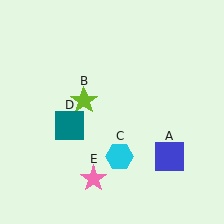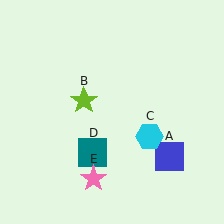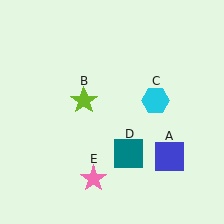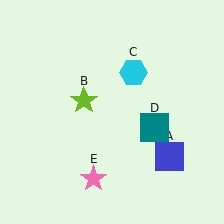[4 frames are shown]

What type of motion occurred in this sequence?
The cyan hexagon (object C), teal square (object D) rotated counterclockwise around the center of the scene.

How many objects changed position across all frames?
2 objects changed position: cyan hexagon (object C), teal square (object D).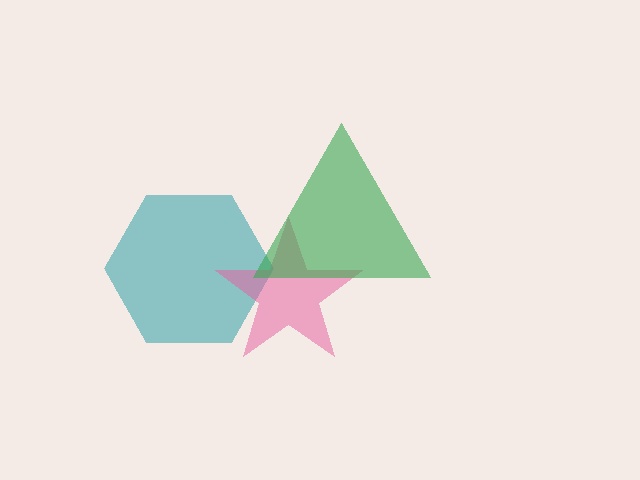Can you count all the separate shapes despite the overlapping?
Yes, there are 3 separate shapes.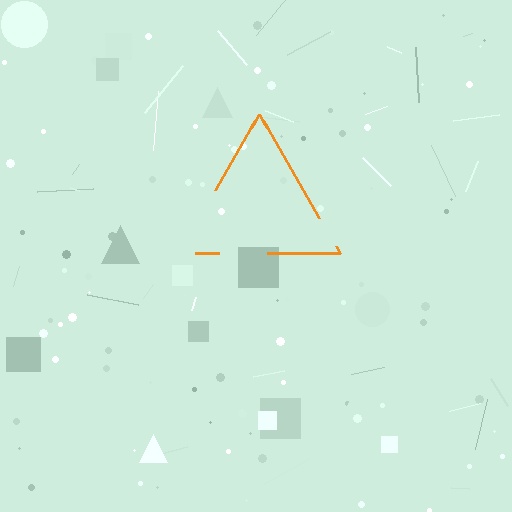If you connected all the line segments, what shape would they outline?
They would outline a triangle.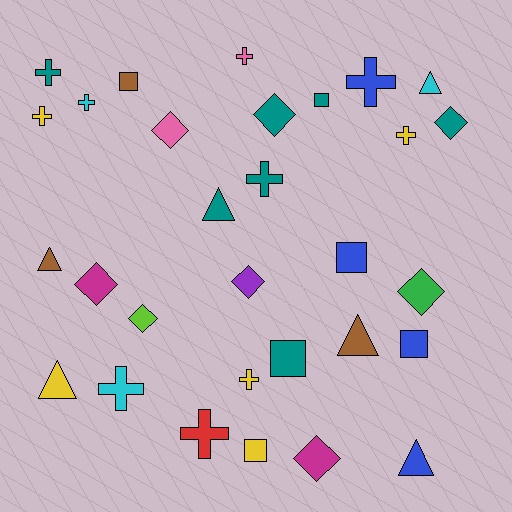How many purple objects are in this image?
There is 1 purple object.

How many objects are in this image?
There are 30 objects.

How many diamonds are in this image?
There are 8 diamonds.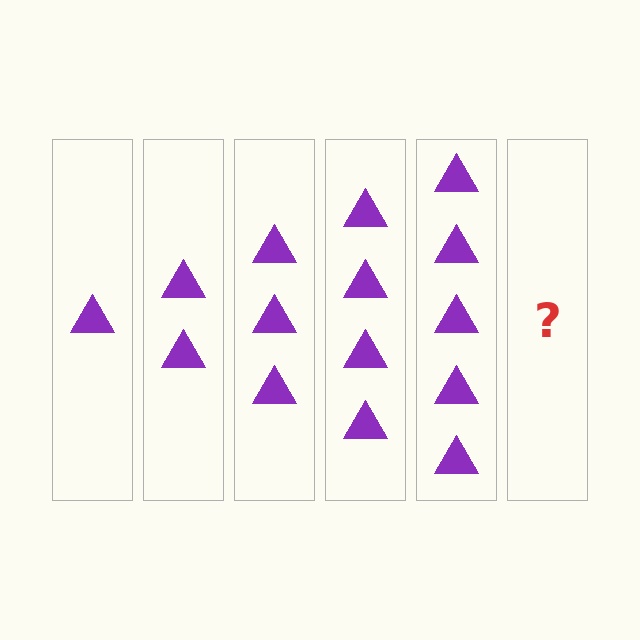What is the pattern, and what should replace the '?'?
The pattern is that each step adds one more triangle. The '?' should be 6 triangles.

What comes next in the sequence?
The next element should be 6 triangles.